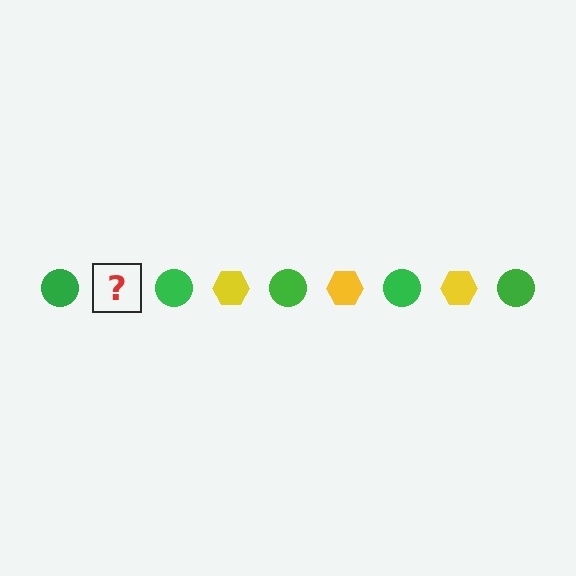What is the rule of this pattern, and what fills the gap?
The rule is that the pattern alternates between green circle and yellow hexagon. The gap should be filled with a yellow hexagon.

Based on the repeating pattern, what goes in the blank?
The blank should be a yellow hexagon.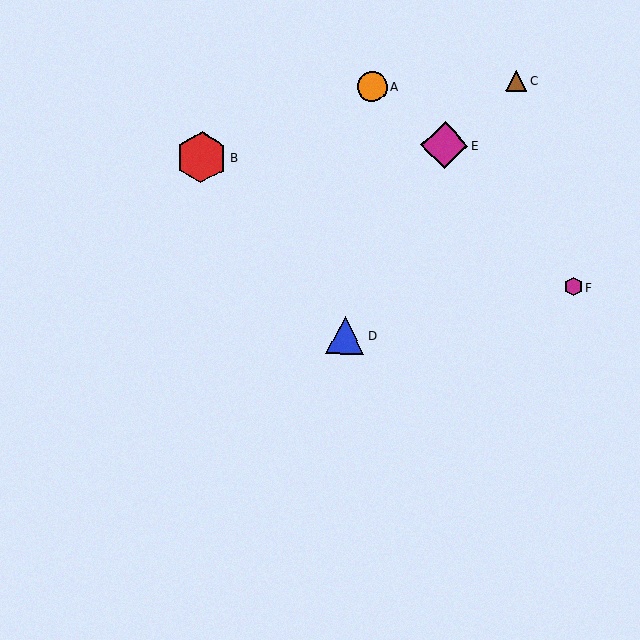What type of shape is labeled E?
Shape E is a magenta diamond.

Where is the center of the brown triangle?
The center of the brown triangle is at (516, 81).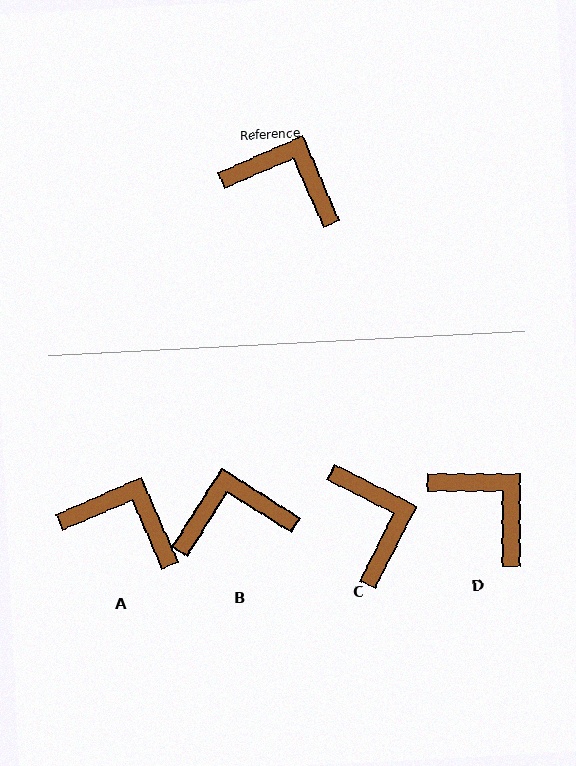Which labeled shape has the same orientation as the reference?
A.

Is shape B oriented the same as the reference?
No, it is off by about 34 degrees.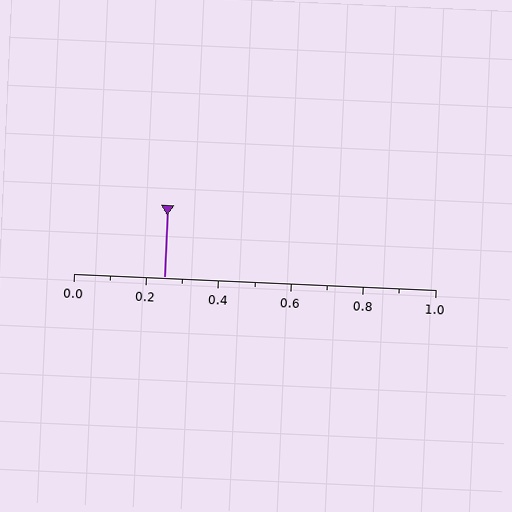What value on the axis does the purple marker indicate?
The marker indicates approximately 0.25.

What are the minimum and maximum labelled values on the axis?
The axis runs from 0.0 to 1.0.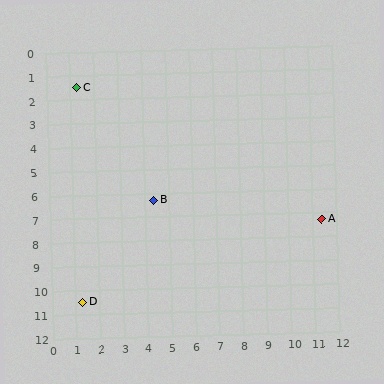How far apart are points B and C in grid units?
Points B and C are about 5.7 grid units apart.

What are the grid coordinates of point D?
Point D is at approximately (1.3, 10.5).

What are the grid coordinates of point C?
Point C is at approximately (1.3, 1.5).